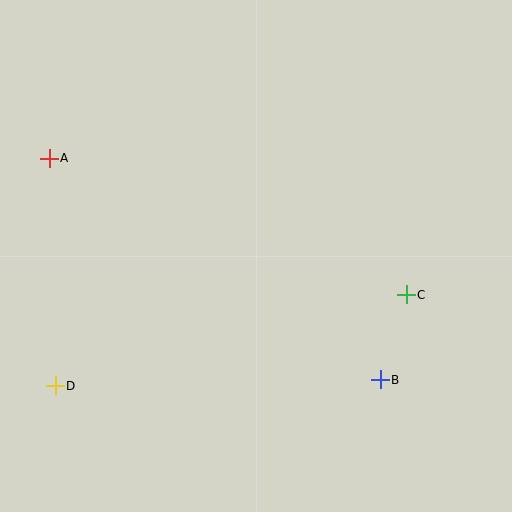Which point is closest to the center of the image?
Point C at (406, 295) is closest to the center.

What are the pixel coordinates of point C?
Point C is at (406, 295).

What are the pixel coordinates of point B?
Point B is at (380, 380).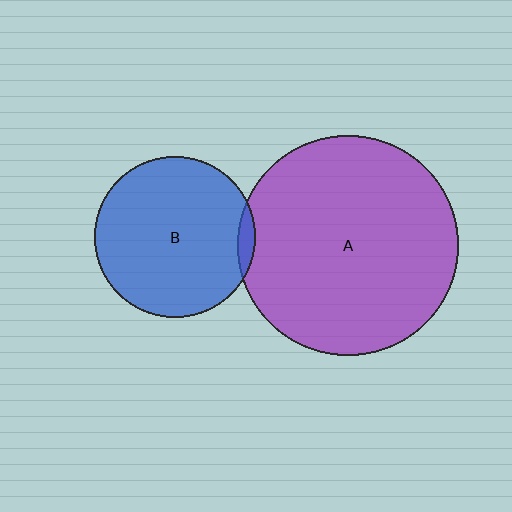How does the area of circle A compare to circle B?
Approximately 1.9 times.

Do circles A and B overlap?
Yes.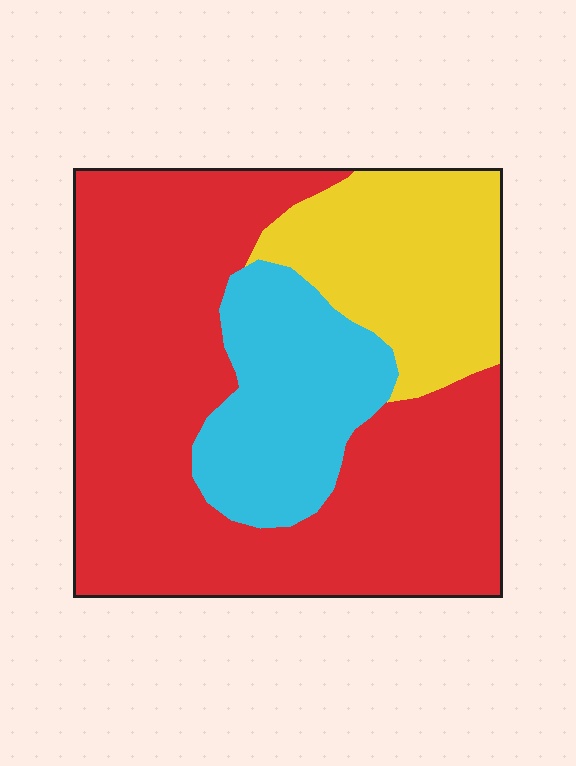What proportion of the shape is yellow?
Yellow takes up about one fifth (1/5) of the shape.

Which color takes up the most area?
Red, at roughly 60%.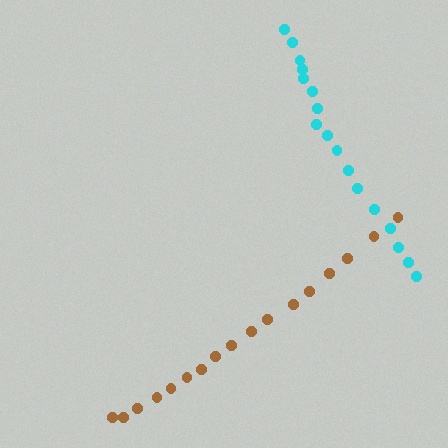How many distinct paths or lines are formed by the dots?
There are 2 distinct paths.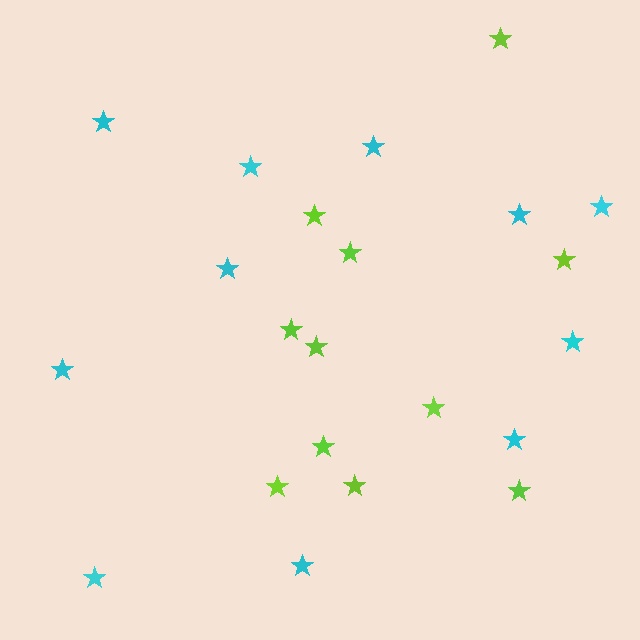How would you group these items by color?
There are 2 groups: one group of cyan stars (11) and one group of lime stars (11).